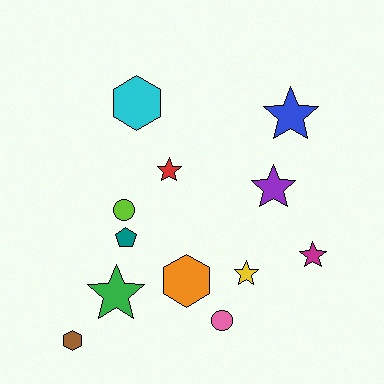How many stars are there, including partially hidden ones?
There are 6 stars.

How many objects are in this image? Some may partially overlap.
There are 12 objects.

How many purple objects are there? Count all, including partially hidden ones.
There is 1 purple object.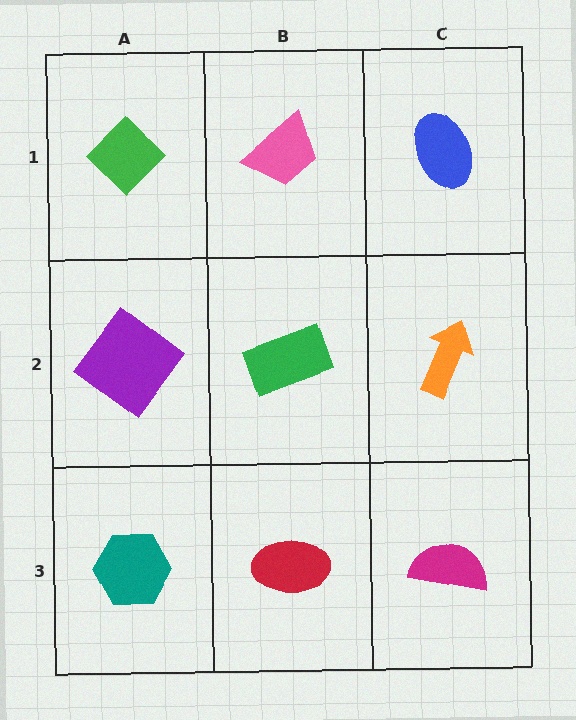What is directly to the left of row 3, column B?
A teal hexagon.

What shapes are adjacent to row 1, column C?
An orange arrow (row 2, column C), a pink trapezoid (row 1, column B).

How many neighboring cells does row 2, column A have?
3.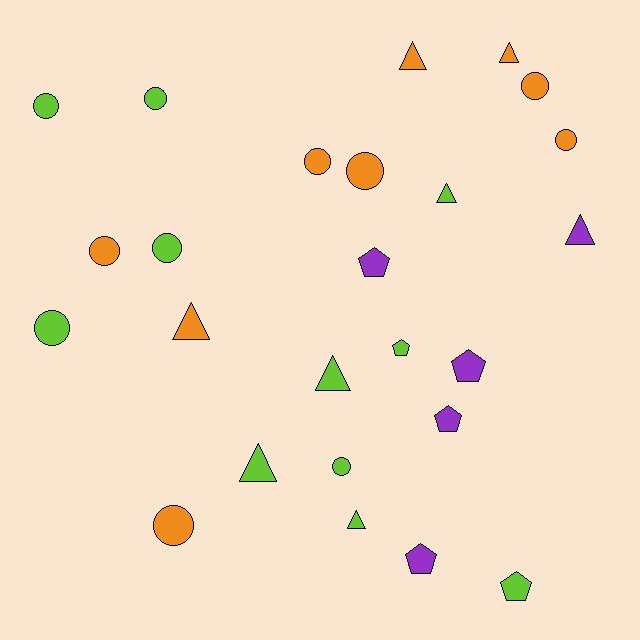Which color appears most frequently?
Lime, with 11 objects.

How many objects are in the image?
There are 25 objects.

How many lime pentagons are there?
There are 2 lime pentagons.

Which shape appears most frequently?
Circle, with 11 objects.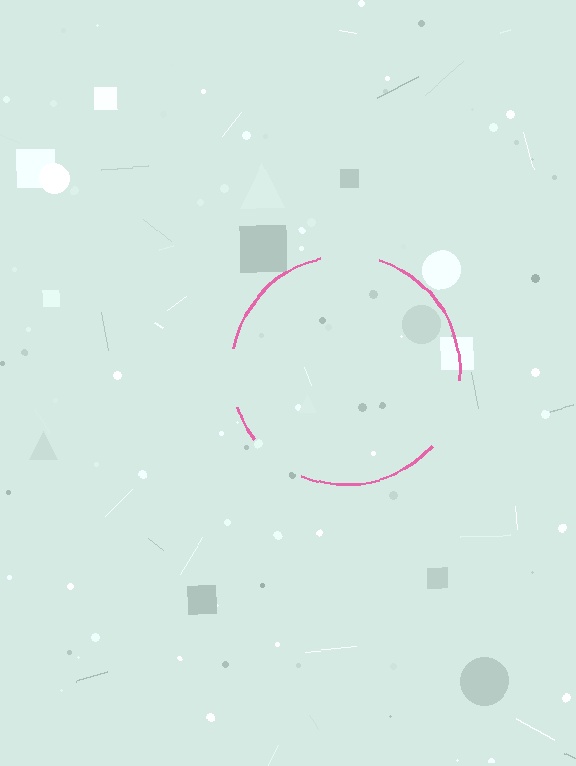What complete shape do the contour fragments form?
The contour fragments form a circle.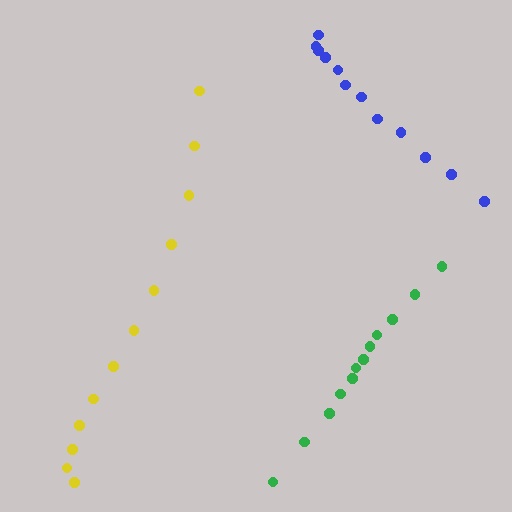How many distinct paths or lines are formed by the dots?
There are 3 distinct paths.